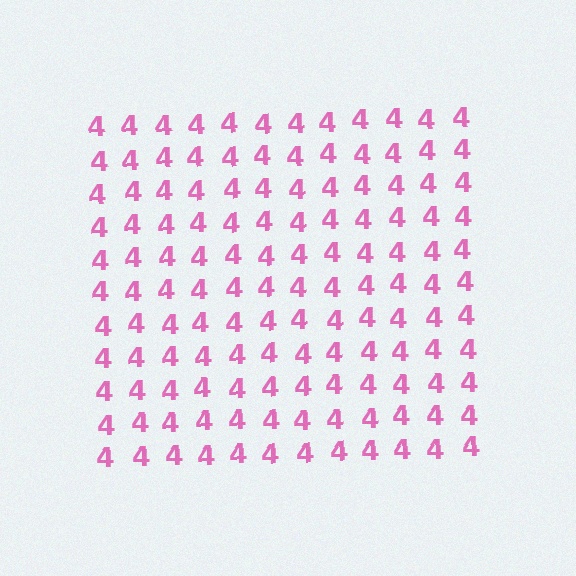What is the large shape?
The large shape is a square.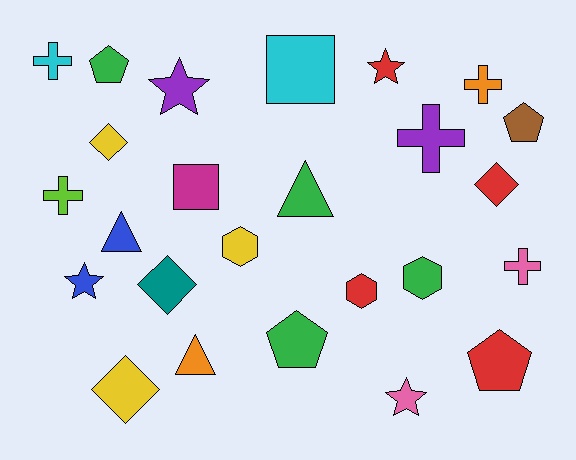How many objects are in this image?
There are 25 objects.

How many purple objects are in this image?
There are 2 purple objects.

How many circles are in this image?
There are no circles.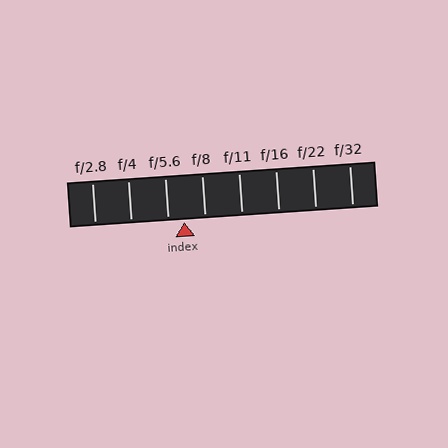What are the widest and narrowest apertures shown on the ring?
The widest aperture shown is f/2.8 and the narrowest is f/32.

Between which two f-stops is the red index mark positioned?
The index mark is between f/5.6 and f/8.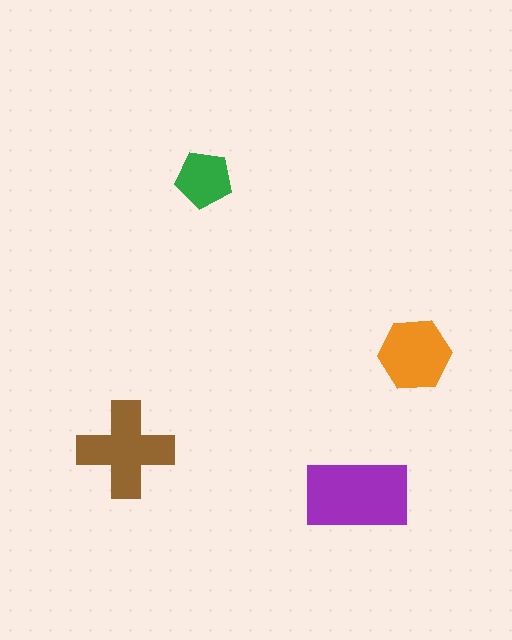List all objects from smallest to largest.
The green pentagon, the orange hexagon, the brown cross, the purple rectangle.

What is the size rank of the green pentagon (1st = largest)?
4th.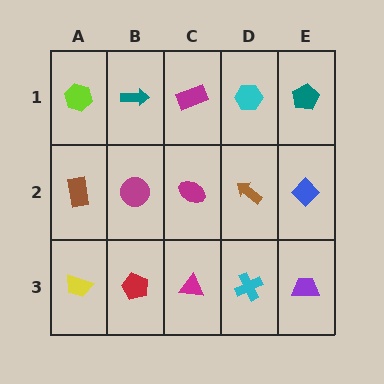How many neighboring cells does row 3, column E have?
2.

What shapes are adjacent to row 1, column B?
A magenta circle (row 2, column B), a lime hexagon (row 1, column A), a magenta rectangle (row 1, column C).